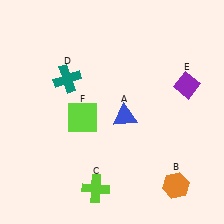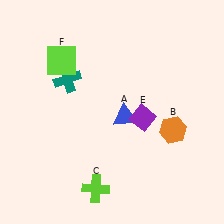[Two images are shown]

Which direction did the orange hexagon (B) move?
The orange hexagon (B) moved up.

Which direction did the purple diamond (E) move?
The purple diamond (E) moved left.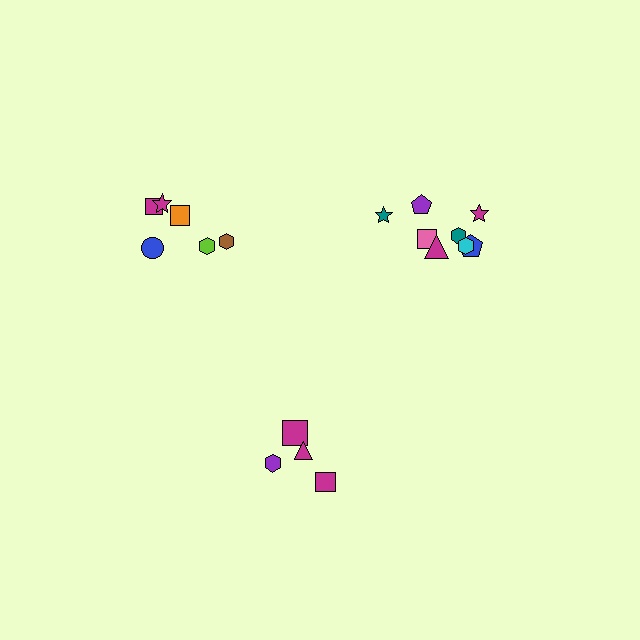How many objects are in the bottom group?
There are 4 objects.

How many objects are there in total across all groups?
There are 18 objects.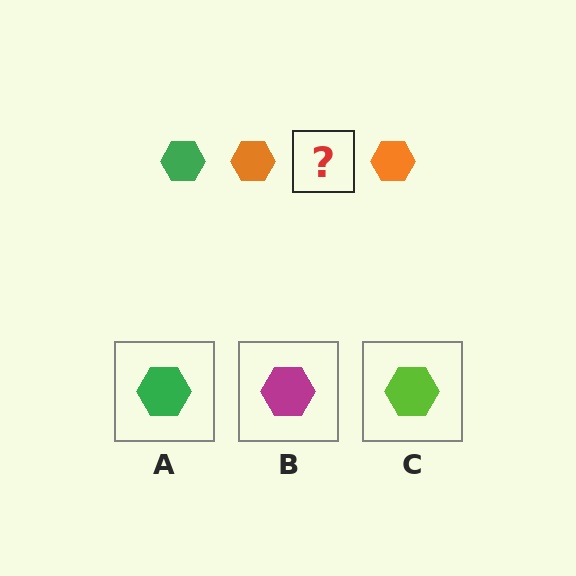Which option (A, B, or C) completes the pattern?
A.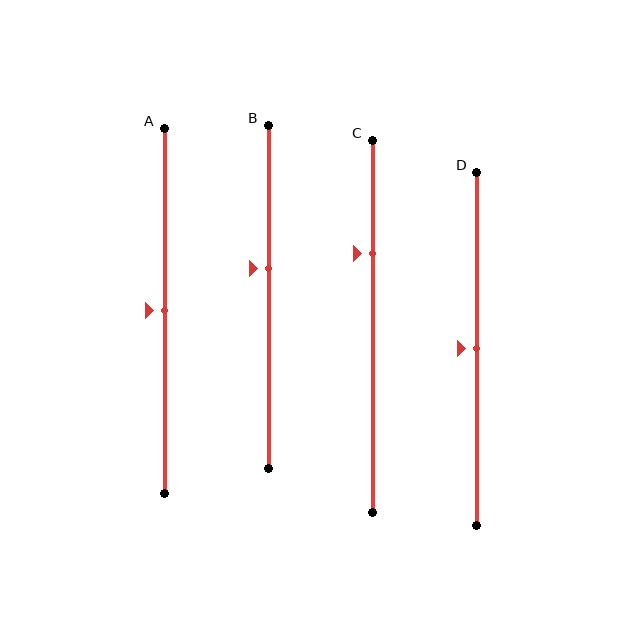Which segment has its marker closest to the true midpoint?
Segment A has its marker closest to the true midpoint.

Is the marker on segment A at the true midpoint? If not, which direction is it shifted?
Yes, the marker on segment A is at the true midpoint.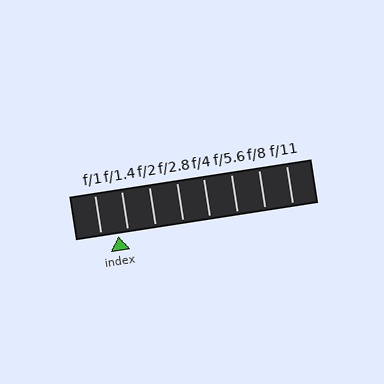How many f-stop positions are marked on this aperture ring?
There are 8 f-stop positions marked.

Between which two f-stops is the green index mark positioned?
The index mark is between f/1 and f/1.4.